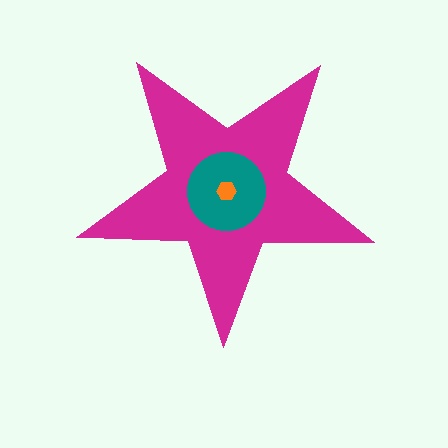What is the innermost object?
The orange hexagon.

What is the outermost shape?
The magenta star.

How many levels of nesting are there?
3.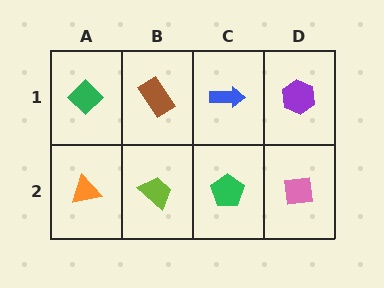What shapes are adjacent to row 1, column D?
A pink square (row 2, column D), a blue arrow (row 1, column C).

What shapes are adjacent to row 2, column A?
A green diamond (row 1, column A), a lime trapezoid (row 2, column B).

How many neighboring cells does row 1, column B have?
3.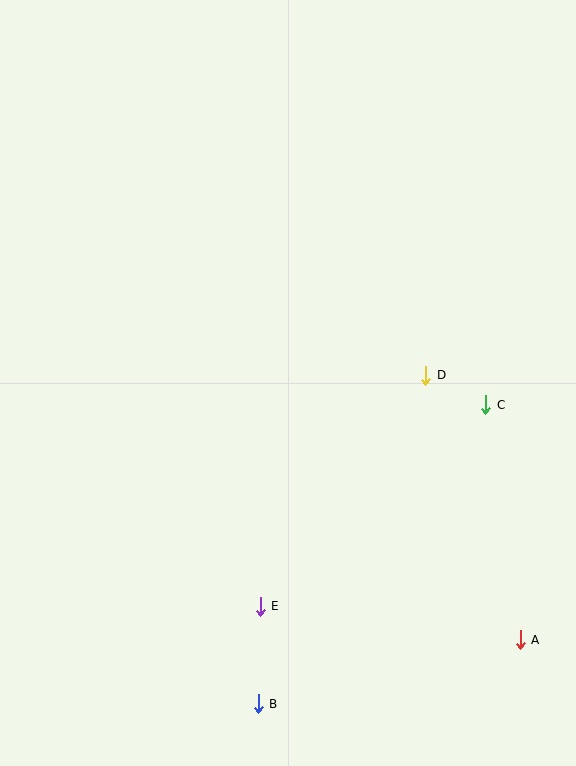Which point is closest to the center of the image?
Point D at (426, 375) is closest to the center.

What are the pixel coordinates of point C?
Point C is at (486, 405).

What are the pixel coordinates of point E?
Point E is at (260, 606).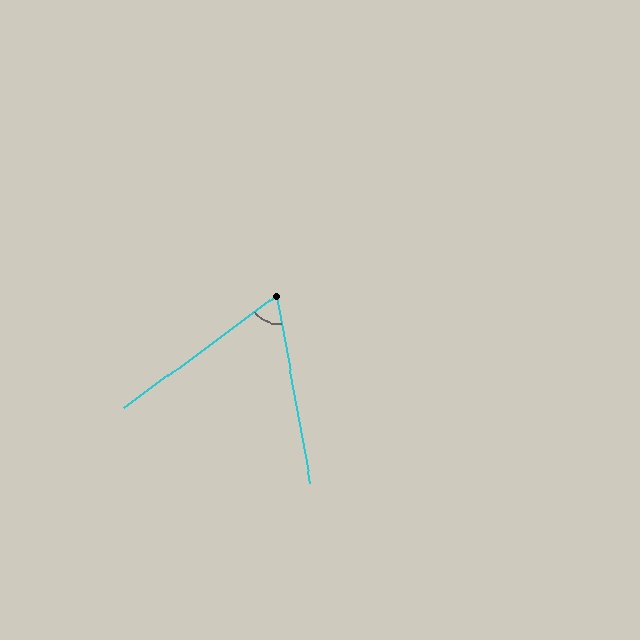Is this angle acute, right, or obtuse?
It is acute.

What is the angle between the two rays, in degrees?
Approximately 64 degrees.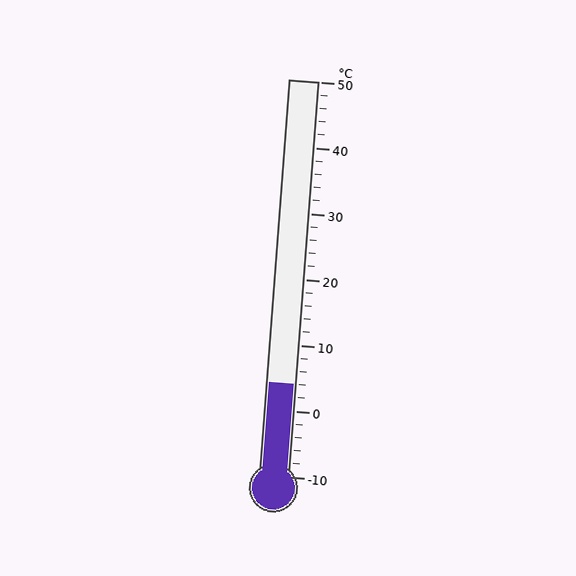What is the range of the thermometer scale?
The thermometer scale ranges from -10°C to 50°C.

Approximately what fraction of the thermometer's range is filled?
The thermometer is filled to approximately 25% of its range.